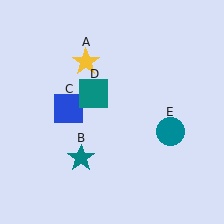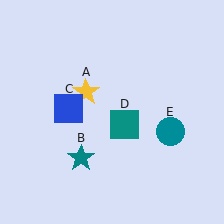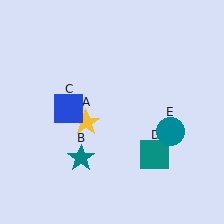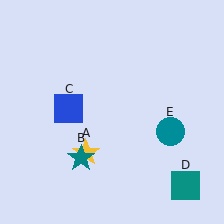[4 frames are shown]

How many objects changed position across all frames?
2 objects changed position: yellow star (object A), teal square (object D).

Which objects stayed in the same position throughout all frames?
Teal star (object B) and blue square (object C) and teal circle (object E) remained stationary.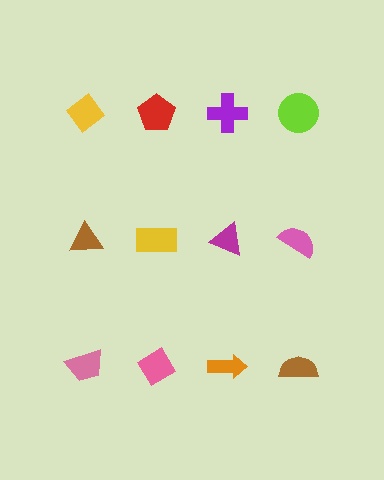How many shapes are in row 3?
4 shapes.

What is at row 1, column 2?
A red pentagon.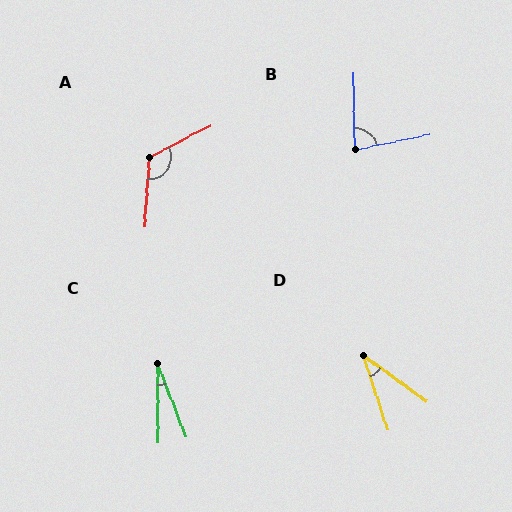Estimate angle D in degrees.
Approximately 36 degrees.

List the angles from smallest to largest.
C (20°), D (36°), B (79°), A (122°).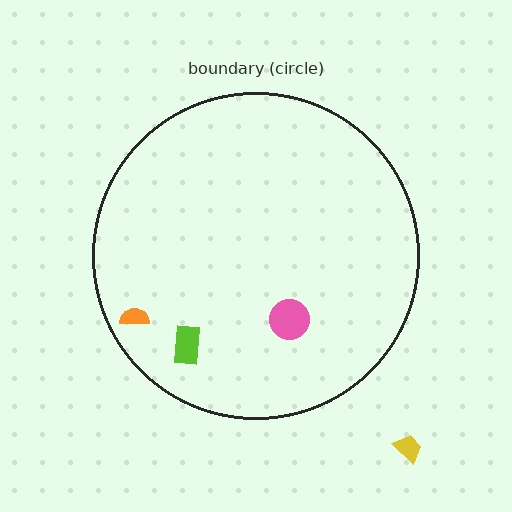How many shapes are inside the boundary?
3 inside, 1 outside.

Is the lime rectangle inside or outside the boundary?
Inside.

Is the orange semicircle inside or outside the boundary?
Inside.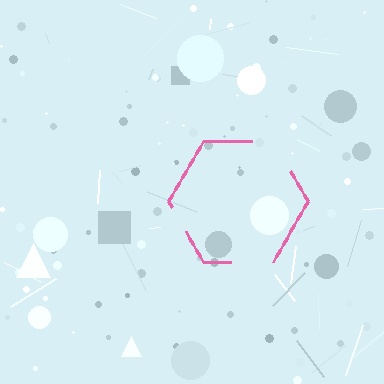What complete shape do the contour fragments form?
The contour fragments form a hexagon.